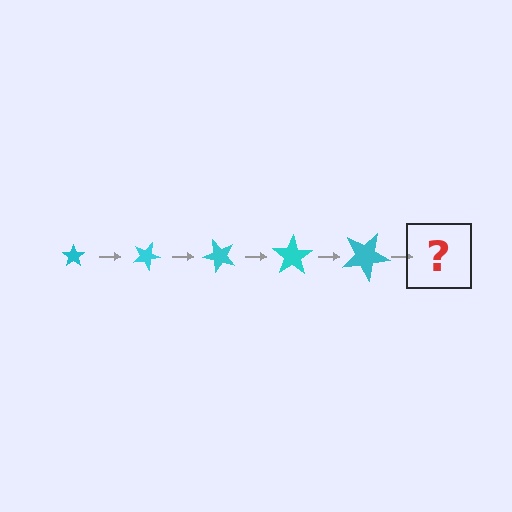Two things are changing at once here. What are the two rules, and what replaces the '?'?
The two rules are that the star grows larger each step and it rotates 25 degrees each step. The '?' should be a star, larger than the previous one and rotated 125 degrees from the start.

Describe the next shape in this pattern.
It should be a star, larger than the previous one and rotated 125 degrees from the start.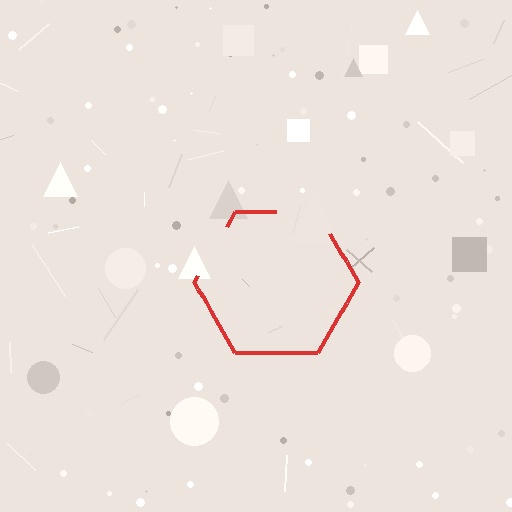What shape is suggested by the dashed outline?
The dashed outline suggests a hexagon.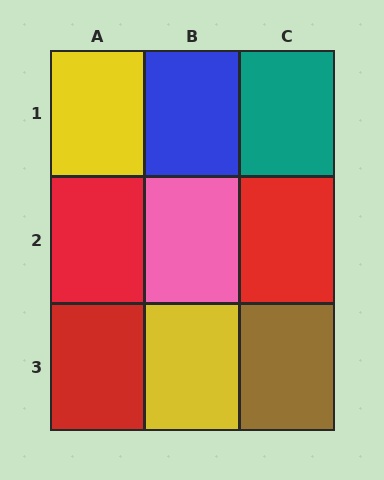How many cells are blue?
1 cell is blue.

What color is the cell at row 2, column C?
Red.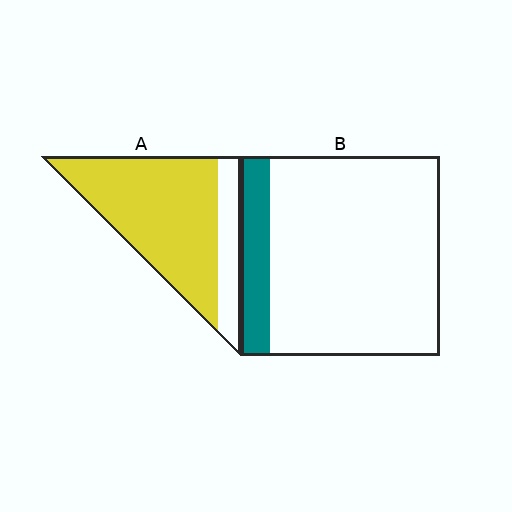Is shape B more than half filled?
No.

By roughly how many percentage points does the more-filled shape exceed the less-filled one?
By roughly 65 percentage points (A over B).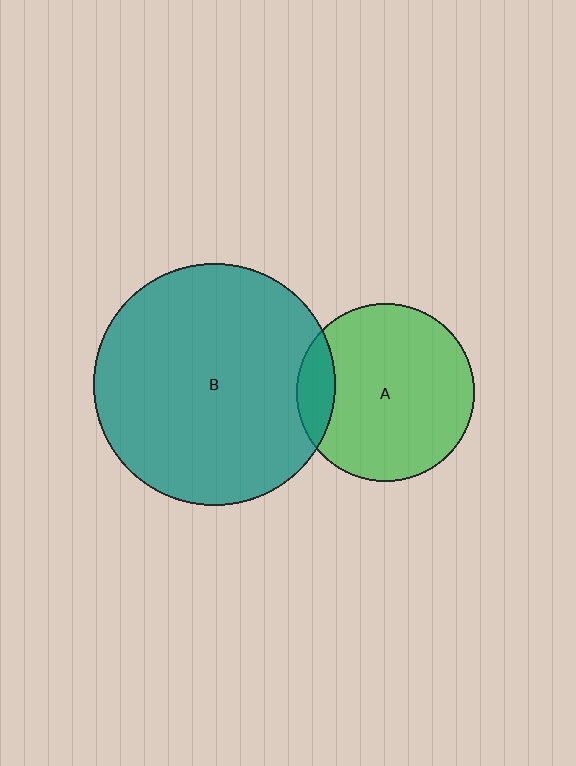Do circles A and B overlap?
Yes.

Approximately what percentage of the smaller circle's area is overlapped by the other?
Approximately 15%.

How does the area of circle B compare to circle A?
Approximately 1.9 times.